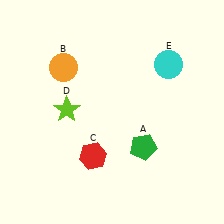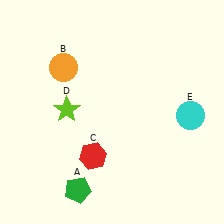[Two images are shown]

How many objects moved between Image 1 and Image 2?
2 objects moved between the two images.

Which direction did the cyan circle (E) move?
The cyan circle (E) moved down.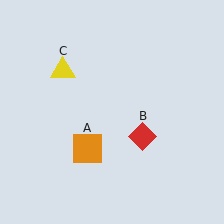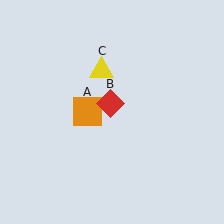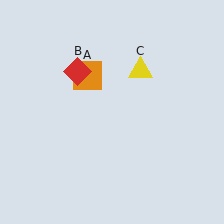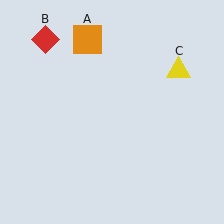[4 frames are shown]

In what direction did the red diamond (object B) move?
The red diamond (object B) moved up and to the left.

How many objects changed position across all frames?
3 objects changed position: orange square (object A), red diamond (object B), yellow triangle (object C).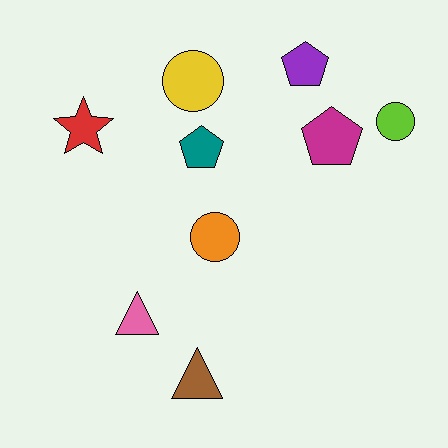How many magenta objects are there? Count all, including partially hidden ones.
There is 1 magenta object.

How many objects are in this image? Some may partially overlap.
There are 9 objects.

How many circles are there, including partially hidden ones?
There are 3 circles.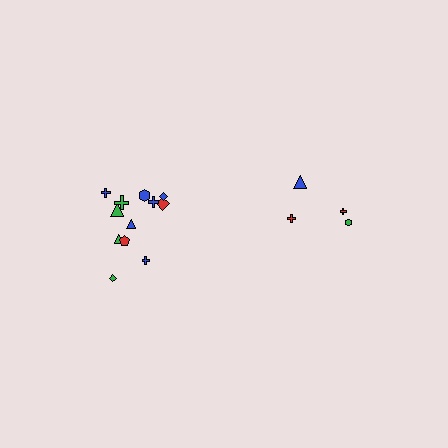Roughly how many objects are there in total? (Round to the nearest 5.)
Roughly 15 objects in total.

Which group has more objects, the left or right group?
The left group.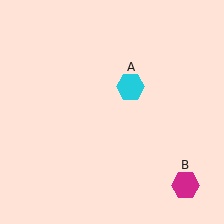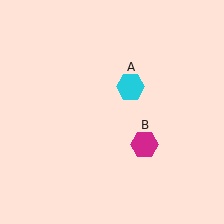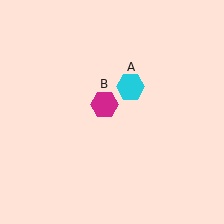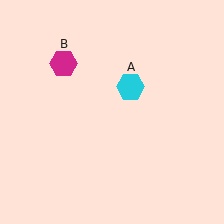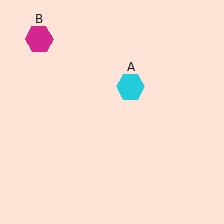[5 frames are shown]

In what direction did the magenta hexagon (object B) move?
The magenta hexagon (object B) moved up and to the left.